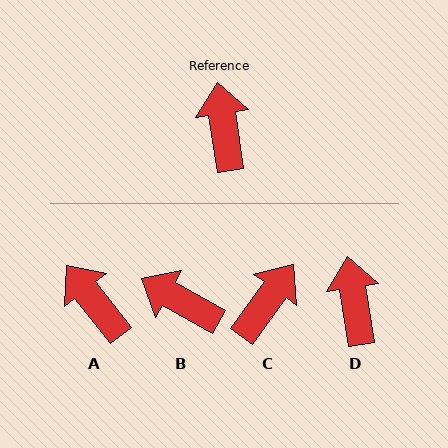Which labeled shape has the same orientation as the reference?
D.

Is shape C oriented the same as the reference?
No, it is off by about 45 degrees.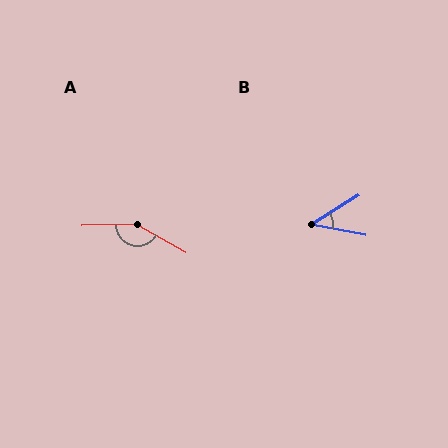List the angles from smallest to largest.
B (43°), A (149°).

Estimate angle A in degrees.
Approximately 149 degrees.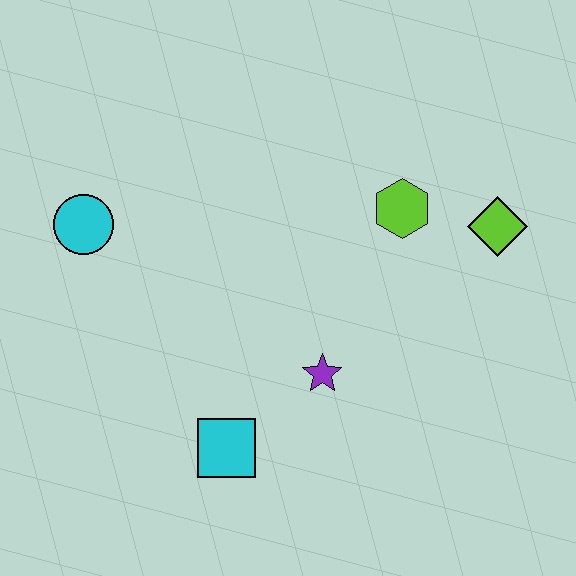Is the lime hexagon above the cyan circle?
Yes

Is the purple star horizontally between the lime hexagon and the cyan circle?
Yes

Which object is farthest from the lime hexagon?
The cyan circle is farthest from the lime hexagon.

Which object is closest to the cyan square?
The purple star is closest to the cyan square.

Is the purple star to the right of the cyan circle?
Yes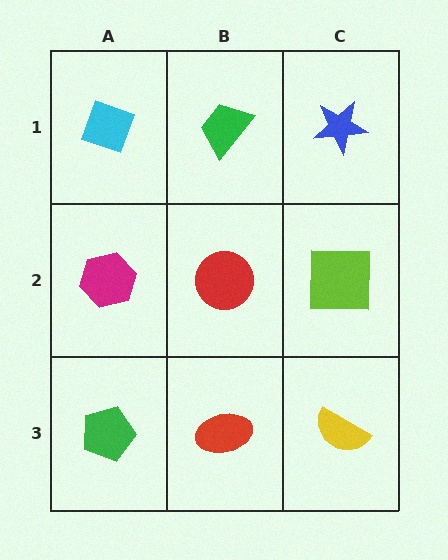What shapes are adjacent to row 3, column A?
A magenta hexagon (row 2, column A), a red ellipse (row 3, column B).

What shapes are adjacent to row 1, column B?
A red circle (row 2, column B), a cyan diamond (row 1, column A), a blue star (row 1, column C).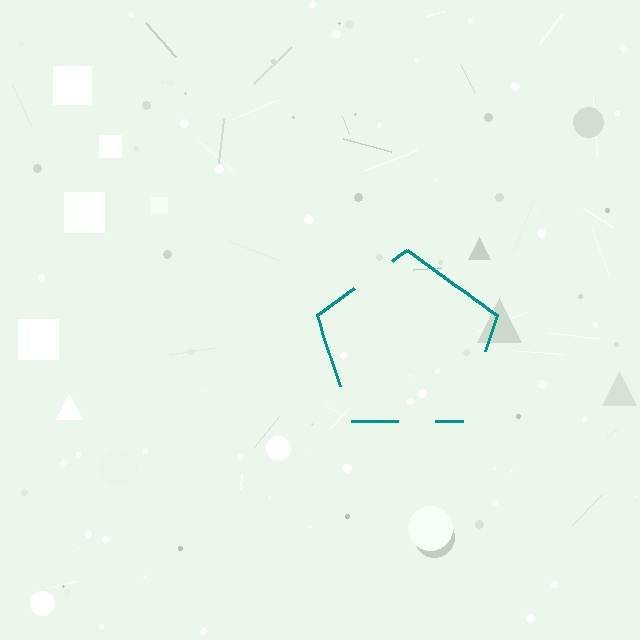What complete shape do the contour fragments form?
The contour fragments form a pentagon.